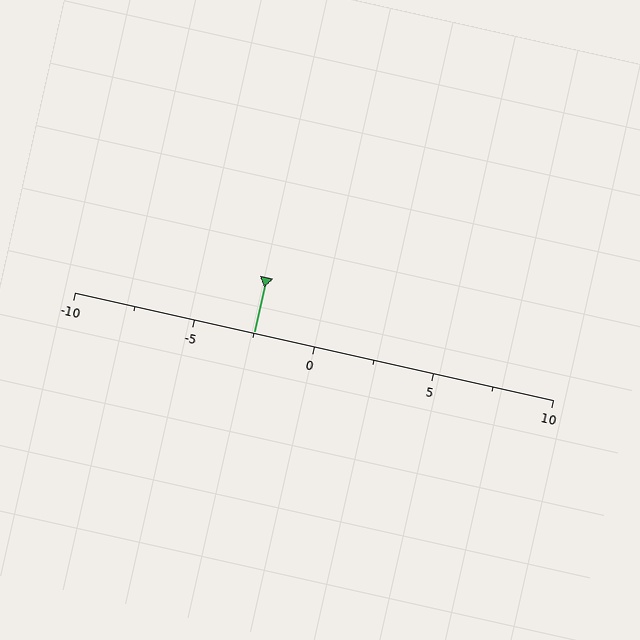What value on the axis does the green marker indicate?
The marker indicates approximately -2.5.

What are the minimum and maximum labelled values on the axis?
The axis runs from -10 to 10.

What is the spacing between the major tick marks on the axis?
The major ticks are spaced 5 apart.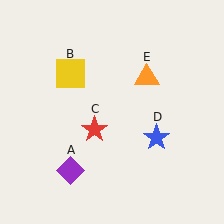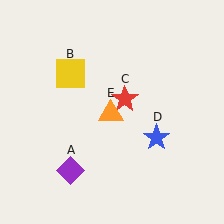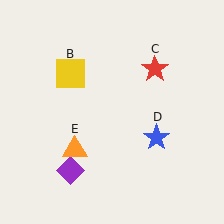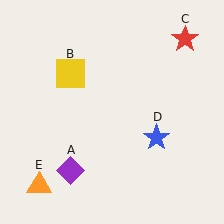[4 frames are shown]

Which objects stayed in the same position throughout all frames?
Purple diamond (object A) and yellow square (object B) and blue star (object D) remained stationary.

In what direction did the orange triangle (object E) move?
The orange triangle (object E) moved down and to the left.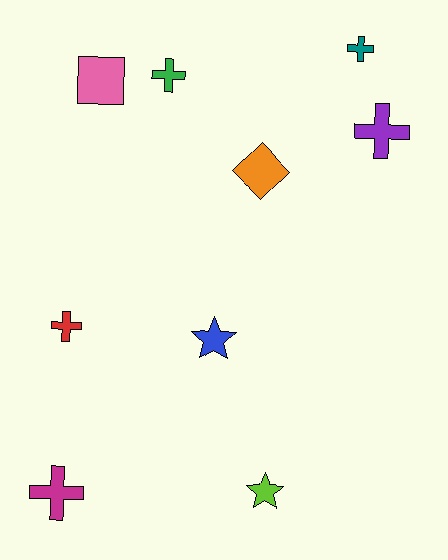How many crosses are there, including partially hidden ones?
There are 5 crosses.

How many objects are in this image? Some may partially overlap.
There are 9 objects.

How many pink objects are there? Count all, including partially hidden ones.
There is 1 pink object.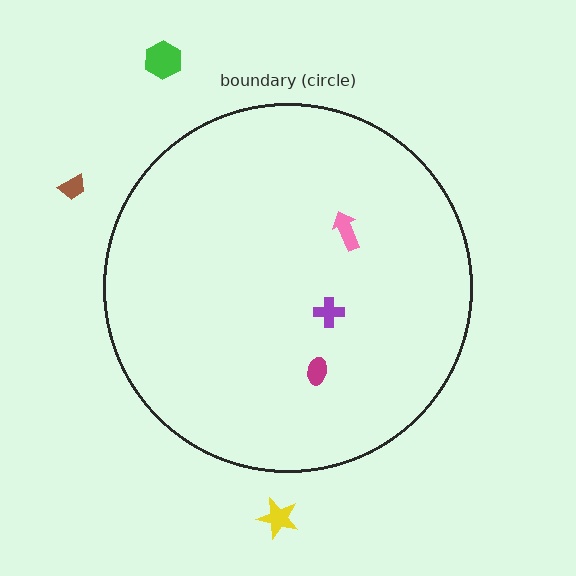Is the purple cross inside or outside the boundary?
Inside.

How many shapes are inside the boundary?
3 inside, 3 outside.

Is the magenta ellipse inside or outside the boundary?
Inside.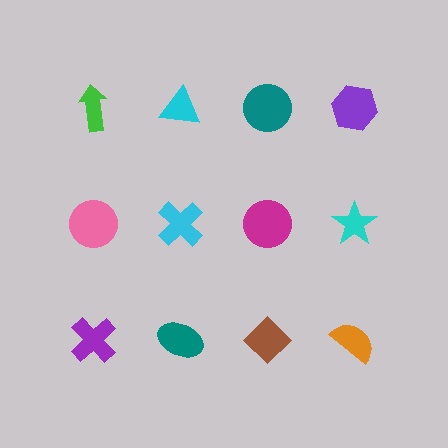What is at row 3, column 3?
A brown diamond.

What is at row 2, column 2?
A cyan cross.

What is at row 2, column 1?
A pink circle.